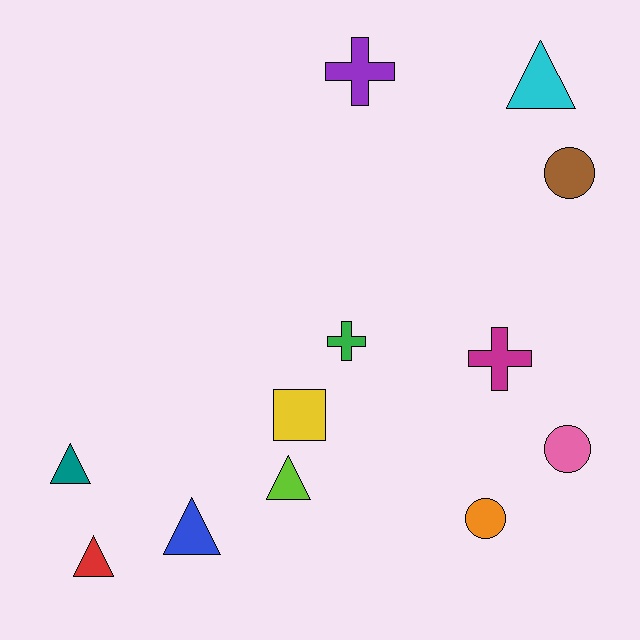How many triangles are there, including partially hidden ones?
There are 5 triangles.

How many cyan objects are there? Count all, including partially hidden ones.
There is 1 cyan object.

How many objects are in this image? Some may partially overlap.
There are 12 objects.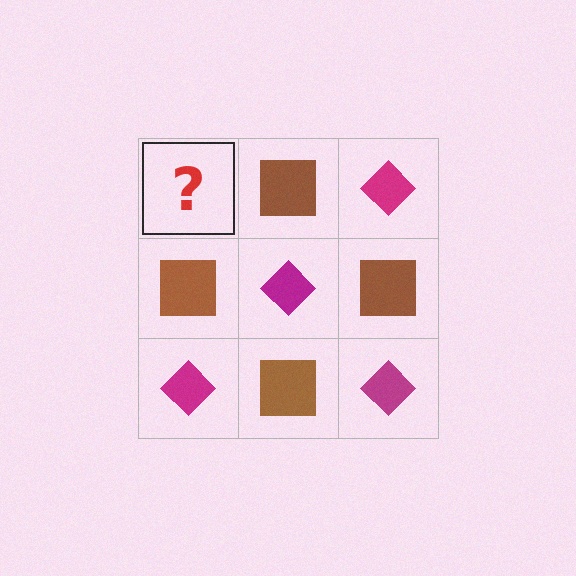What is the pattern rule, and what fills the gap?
The rule is that it alternates magenta diamond and brown square in a checkerboard pattern. The gap should be filled with a magenta diamond.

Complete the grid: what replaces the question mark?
The question mark should be replaced with a magenta diamond.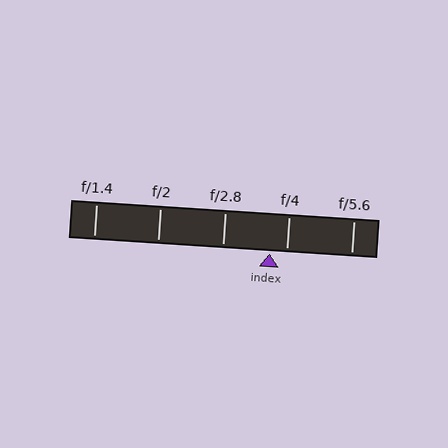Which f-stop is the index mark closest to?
The index mark is closest to f/4.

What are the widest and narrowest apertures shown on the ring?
The widest aperture shown is f/1.4 and the narrowest is f/5.6.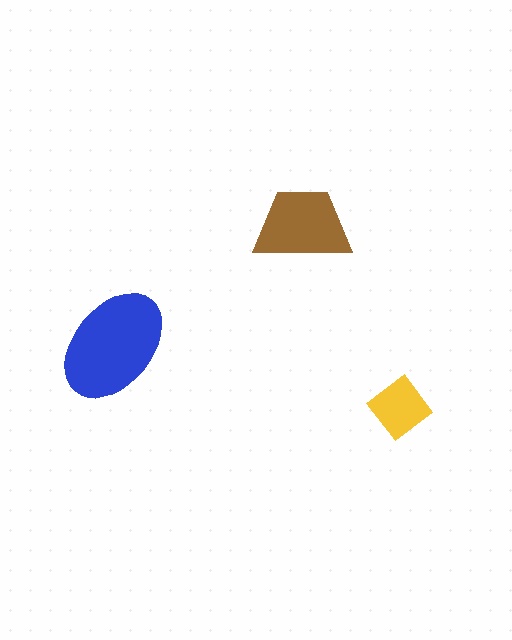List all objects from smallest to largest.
The yellow diamond, the brown trapezoid, the blue ellipse.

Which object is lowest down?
The yellow diamond is bottommost.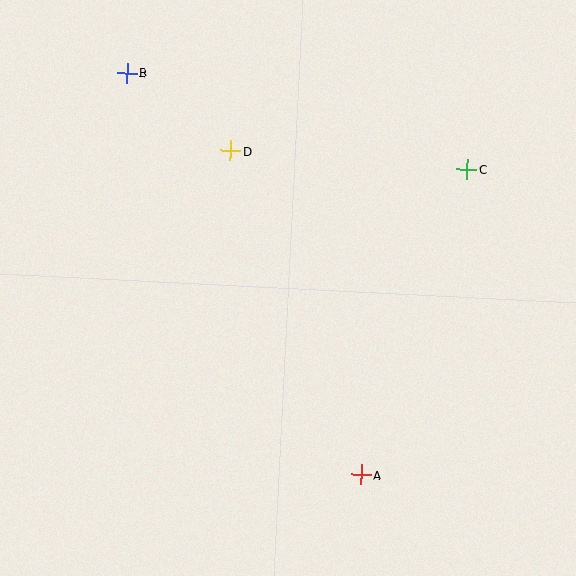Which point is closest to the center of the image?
Point D at (230, 151) is closest to the center.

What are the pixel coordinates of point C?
Point C is at (467, 169).